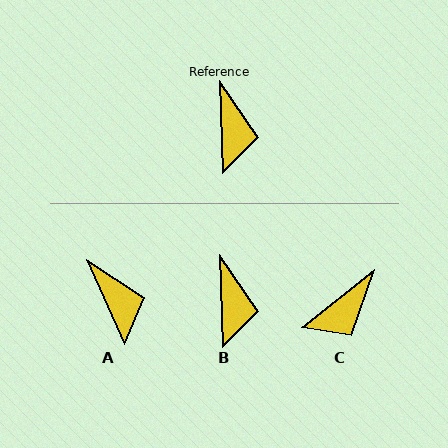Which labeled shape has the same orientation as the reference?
B.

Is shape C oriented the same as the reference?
No, it is off by about 53 degrees.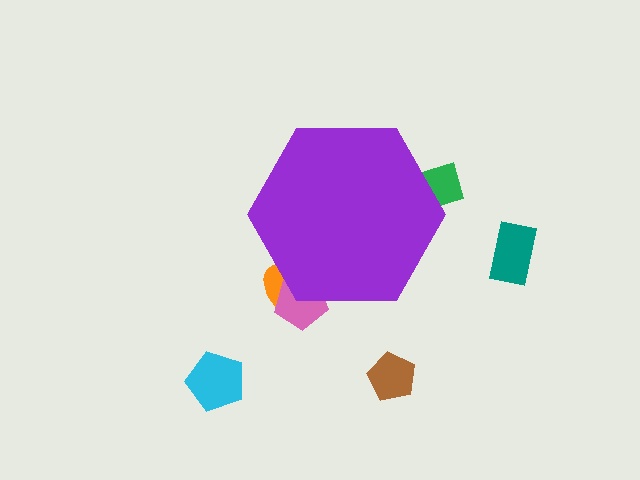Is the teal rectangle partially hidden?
No, the teal rectangle is fully visible.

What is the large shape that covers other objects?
A purple hexagon.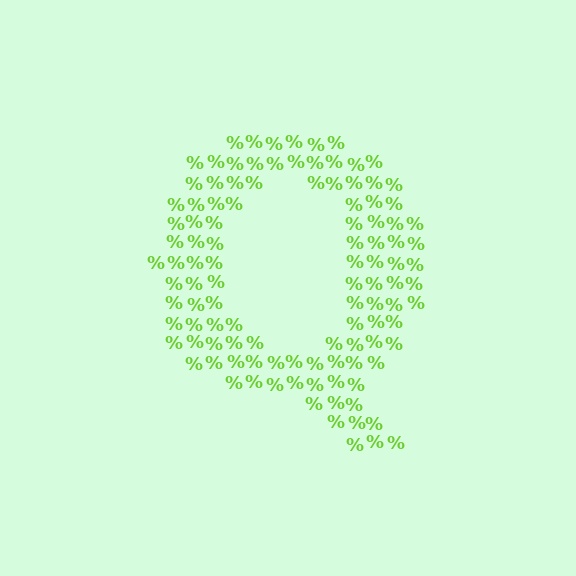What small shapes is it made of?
It is made of small percent signs.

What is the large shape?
The large shape is the letter Q.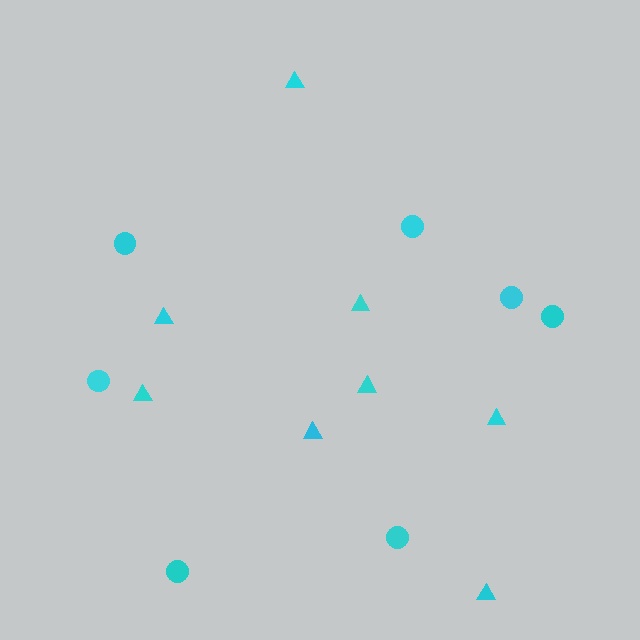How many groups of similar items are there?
There are 2 groups: one group of circles (7) and one group of triangles (8).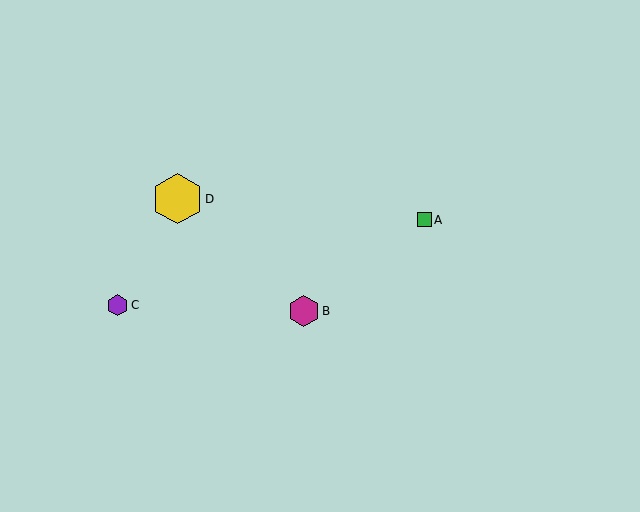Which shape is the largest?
The yellow hexagon (labeled D) is the largest.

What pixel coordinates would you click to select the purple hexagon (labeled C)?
Click at (117, 305) to select the purple hexagon C.